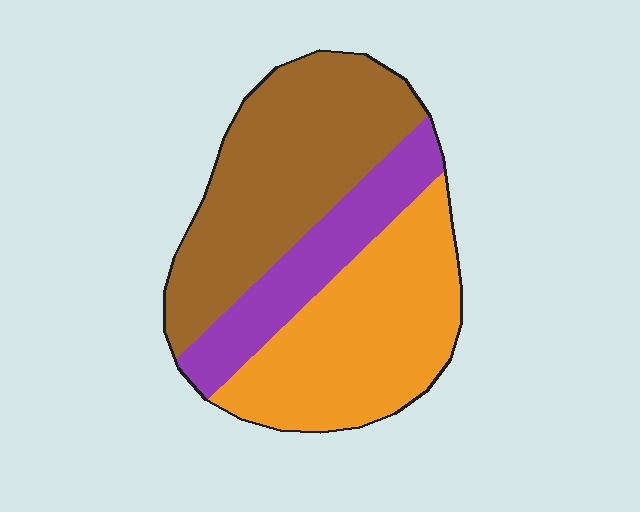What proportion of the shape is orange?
Orange takes up between a quarter and a half of the shape.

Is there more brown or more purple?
Brown.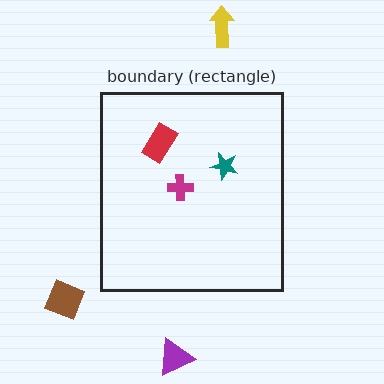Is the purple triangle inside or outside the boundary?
Outside.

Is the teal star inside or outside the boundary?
Inside.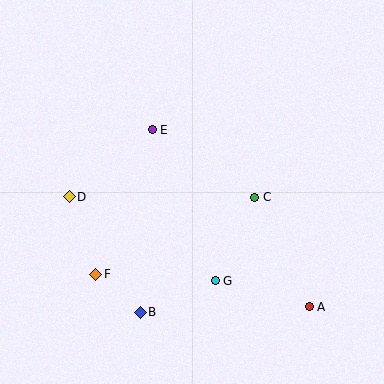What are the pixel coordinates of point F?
Point F is at (96, 274).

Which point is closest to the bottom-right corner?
Point A is closest to the bottom-right corner.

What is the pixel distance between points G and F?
The distance between G and F is 120 pixels.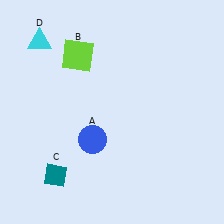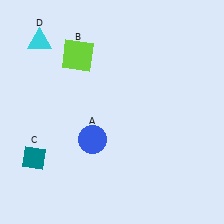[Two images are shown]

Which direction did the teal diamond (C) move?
The teal diamond (C) moved left.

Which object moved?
The teal diamond (C) moved left.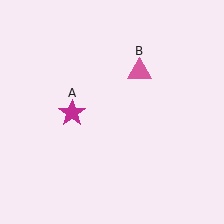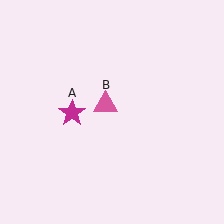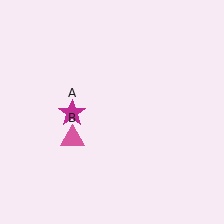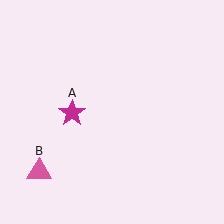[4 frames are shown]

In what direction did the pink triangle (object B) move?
The pink triangle (object B) moved down and to the left.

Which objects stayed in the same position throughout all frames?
Magenta star (object A) remained stationary.